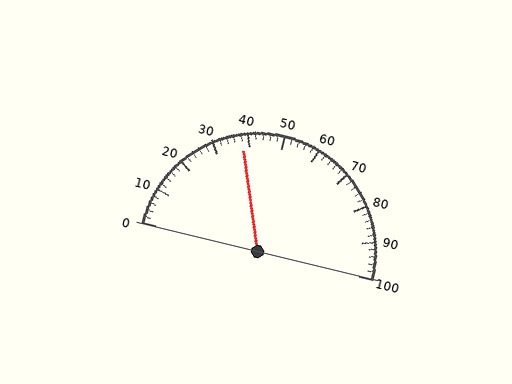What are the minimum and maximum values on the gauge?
The gauge ranges from 0 to 100.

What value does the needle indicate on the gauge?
The needle indicates approximately 38.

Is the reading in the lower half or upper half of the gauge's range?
The reading is in the lower half of the range (0 to 100).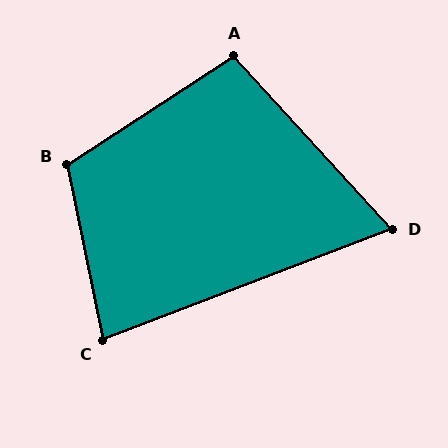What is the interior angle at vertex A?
Approximately 99 degrees (obtuse).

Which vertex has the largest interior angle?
B, at approximately 112 degrees.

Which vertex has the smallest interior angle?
D, at approximately 68 degrees.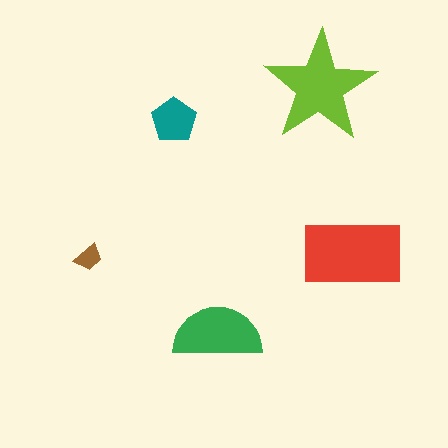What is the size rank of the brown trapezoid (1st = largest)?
5th.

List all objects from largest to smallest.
The red rectangle, the lime star, the green semicircle, the teal pentagon, the brown trapezoid.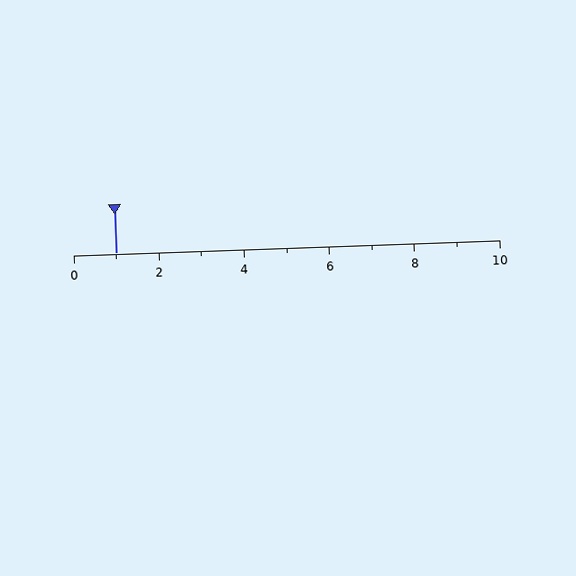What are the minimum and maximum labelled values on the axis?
The axis runs from 0 to 10.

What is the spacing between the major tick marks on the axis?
The major ticks are spaced 2 apart.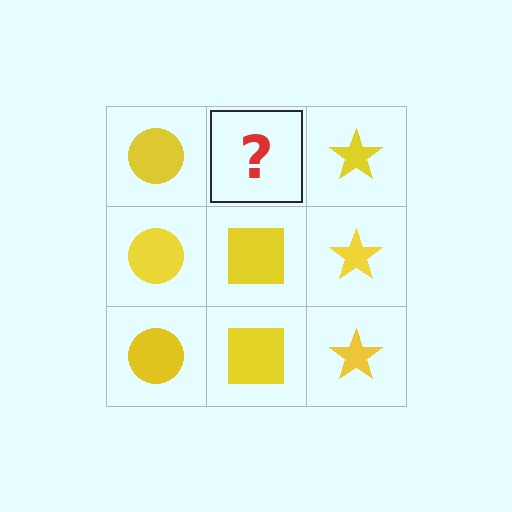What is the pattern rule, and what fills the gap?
The rule is that each column has a consistent shape. The gap should be filled with a yellow square.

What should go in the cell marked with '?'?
The missing cell should contain a yellow square.